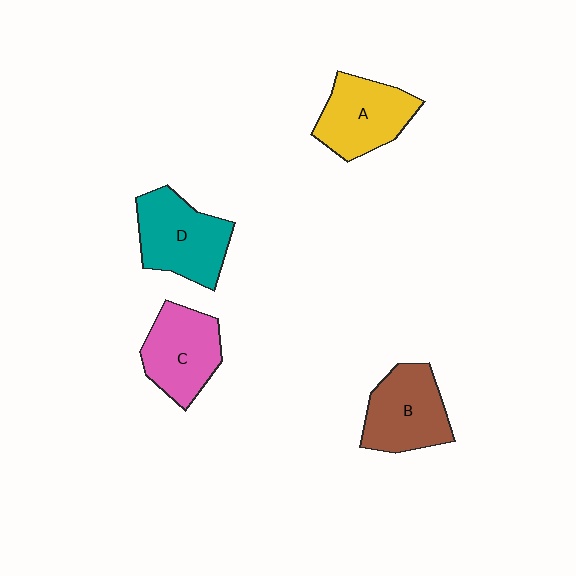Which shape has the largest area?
Shape D (teal).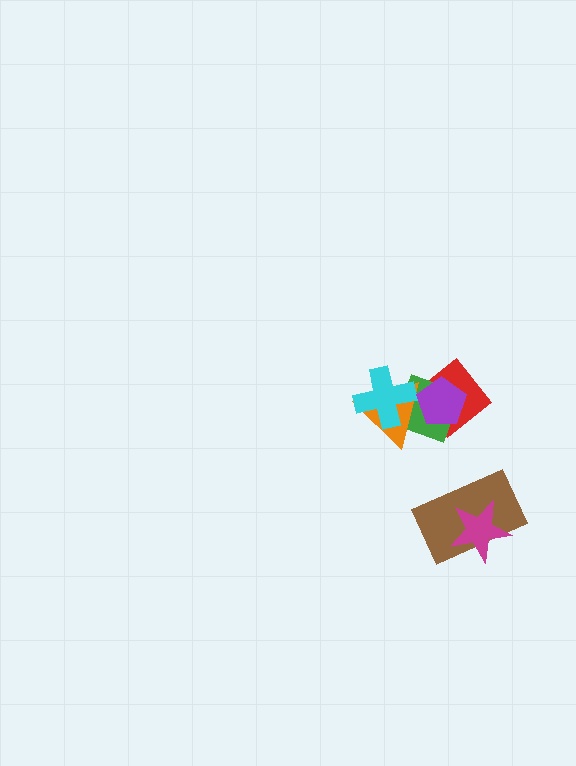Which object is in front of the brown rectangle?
The magenta star is in front of the brown rectangle.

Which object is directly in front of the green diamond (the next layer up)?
The orange triangle is directly in front of the green diamond.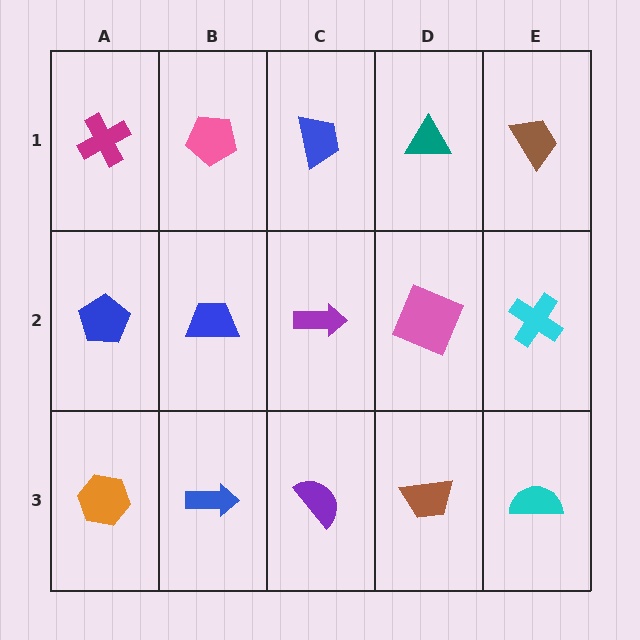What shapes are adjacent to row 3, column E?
A cyan cross (row 2, column E), a brown trapezoid (row 3, column D).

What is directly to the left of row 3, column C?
A blue arrow.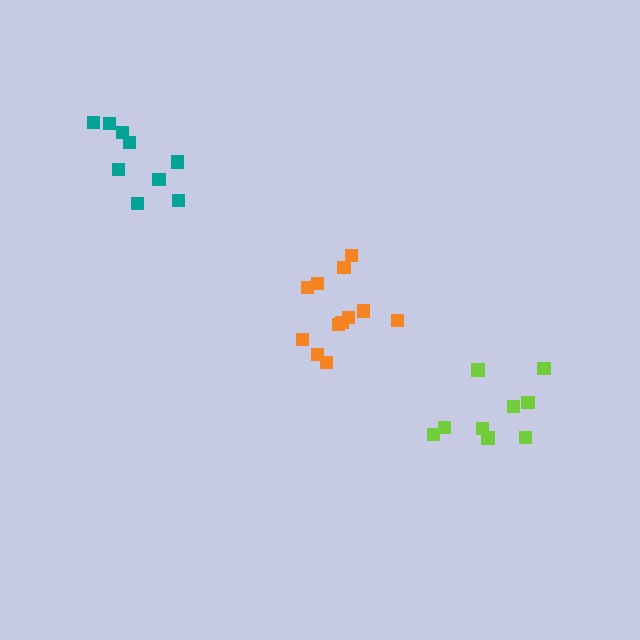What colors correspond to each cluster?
The clusters are colored: orange, teal, lime.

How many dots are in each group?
Group 1: 12 dots, Group 2: 9 dots, Group 3: 9 dots (30 total).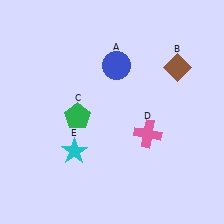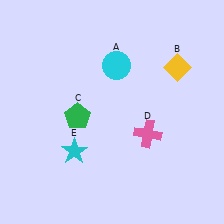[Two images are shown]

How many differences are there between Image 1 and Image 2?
There are 2 differences between the two images.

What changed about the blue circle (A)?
In Image 1, A is blue. In Image 2, it changed to cyan.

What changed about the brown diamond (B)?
In Image 1, B is brown. In Image 2, it changed to yellow.